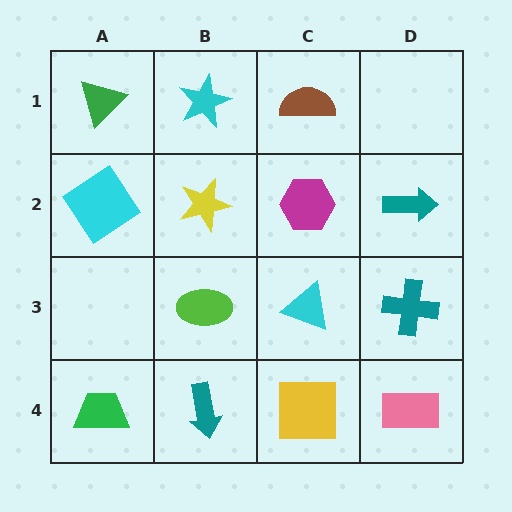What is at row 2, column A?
A cyan diamond.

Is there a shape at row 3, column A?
No, that cell is empty.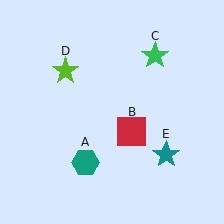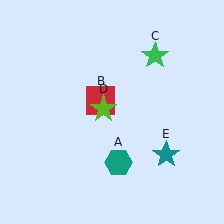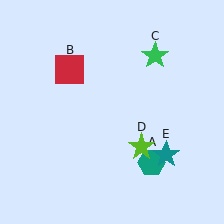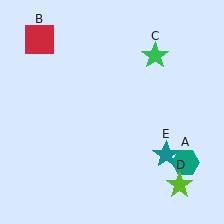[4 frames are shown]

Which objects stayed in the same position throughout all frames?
Green star (object C) and teal star (object E) remained stationary.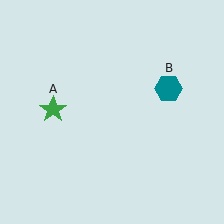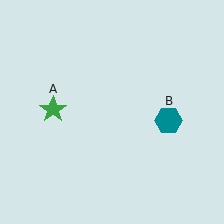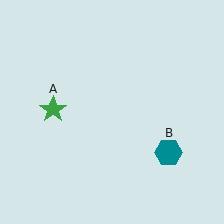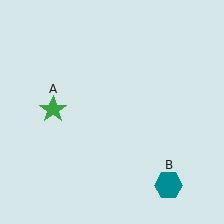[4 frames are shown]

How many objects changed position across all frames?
1 object changed position: teal hexagon (object B).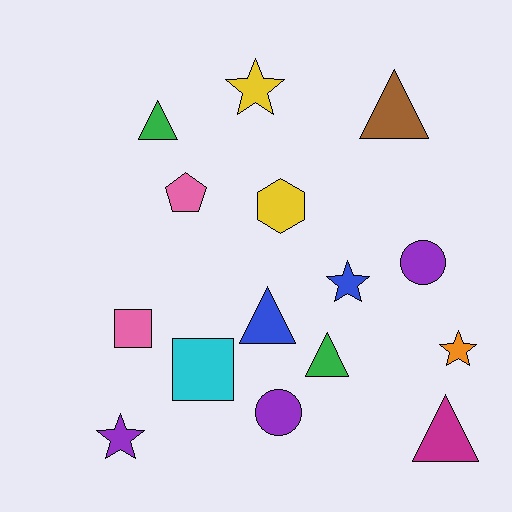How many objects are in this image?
There are 15 objects.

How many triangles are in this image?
There are 5 triangles.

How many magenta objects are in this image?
There is 1 magenta object.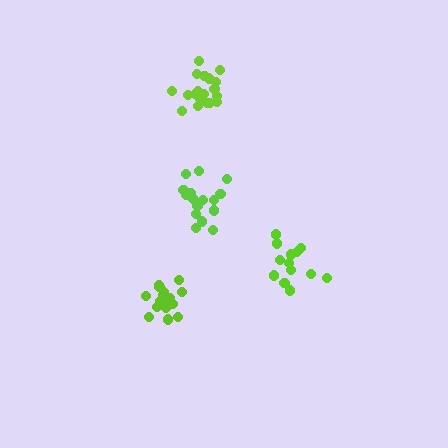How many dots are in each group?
Group 1: 13 dots, Group 2: 16 dots, Group 3: 16 dots, Group 4: 19 dots (64 total).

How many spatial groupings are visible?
There are 4 spatial groupings.